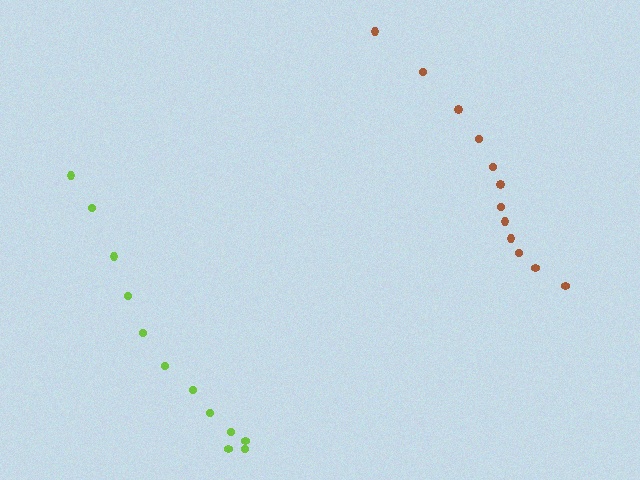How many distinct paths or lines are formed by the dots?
There are 2 distinct paths.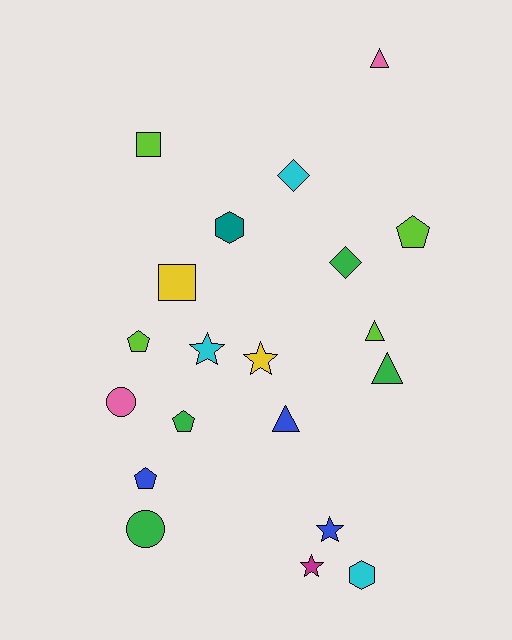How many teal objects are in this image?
There is 1 teal object.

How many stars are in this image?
There are 4 stars.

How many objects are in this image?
There are 20 objects.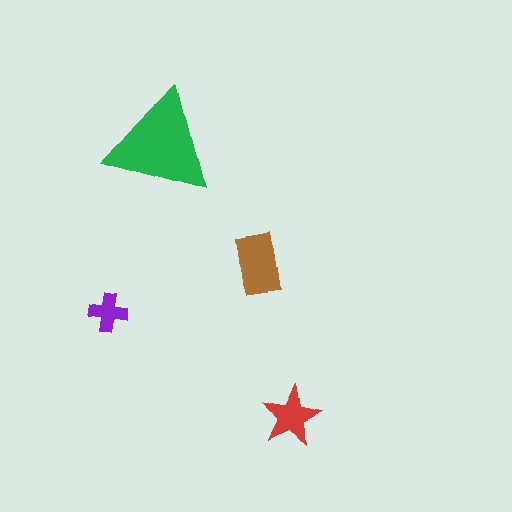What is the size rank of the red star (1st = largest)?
3rd.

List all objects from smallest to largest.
The purple cross, the red star, the brown rectangle, the green triangle.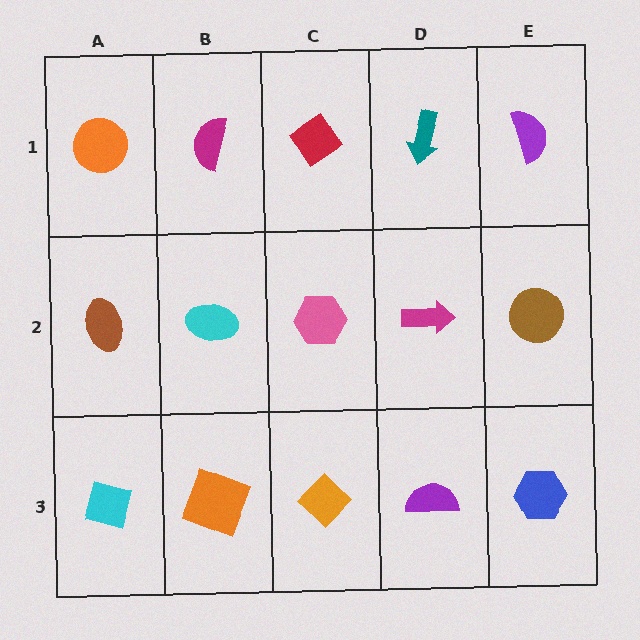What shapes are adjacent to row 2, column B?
A magenta semicircle (row 1, column B), an orange square (row 3, column B), a brown ellipse (row 2, column A), a pink hexagon (row 2, column C).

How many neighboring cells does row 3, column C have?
3.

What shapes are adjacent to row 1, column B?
A cyan ellipse (row 2, column B), an orange circle (row 1, column A), a red diamond (row 1, column C).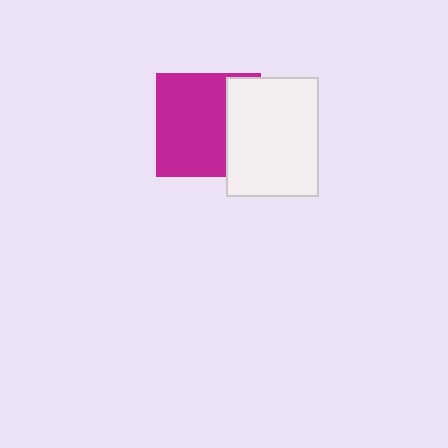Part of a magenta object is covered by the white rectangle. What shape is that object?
It is a square.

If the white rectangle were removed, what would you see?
You would see the complete magenta square.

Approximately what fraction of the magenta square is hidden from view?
Roughly 33% of the magenta square is hidden behind the white rectangle.